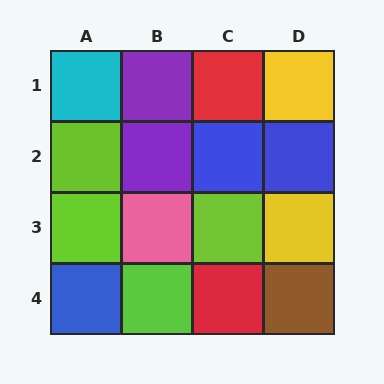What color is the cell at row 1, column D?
Yellow.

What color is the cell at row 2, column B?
Purple.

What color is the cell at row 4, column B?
Lime.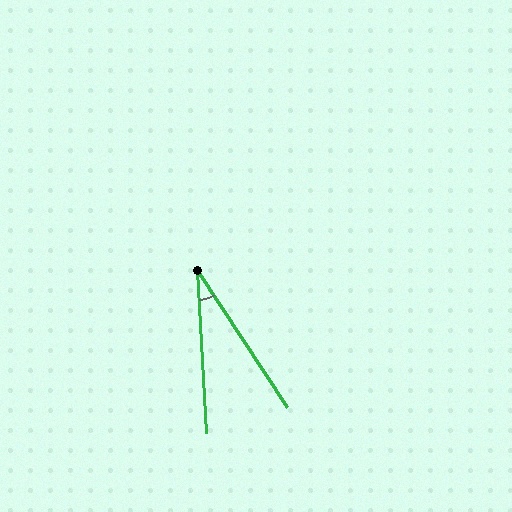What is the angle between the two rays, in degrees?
Approximately 30 degrees.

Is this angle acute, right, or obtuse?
It is acute.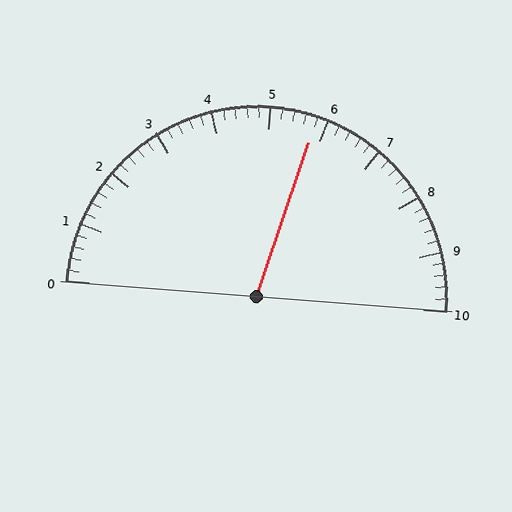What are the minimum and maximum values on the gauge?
The gauge ranges from 0 to 10.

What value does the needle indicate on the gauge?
The needle indicates approximately 5.8.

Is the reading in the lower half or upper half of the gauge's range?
The reading is in the upper half of the range (0 to 10).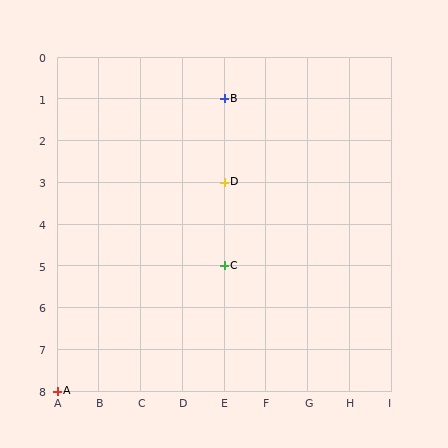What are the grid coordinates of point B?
Point B is at grid coordinates (E, 1).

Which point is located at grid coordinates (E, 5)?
Point C is at (E, 5).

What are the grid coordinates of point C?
Point C is at grid coordinates (E, 5).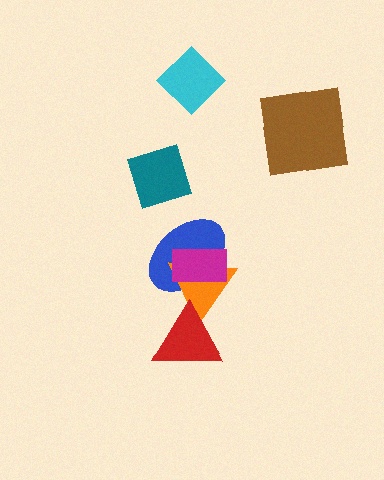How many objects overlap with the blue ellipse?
2 objects overlap with the blue ellipse.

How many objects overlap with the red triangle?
1 object overlaps with the red triangle.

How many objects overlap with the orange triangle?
3 objects overlap with the orange triangle.